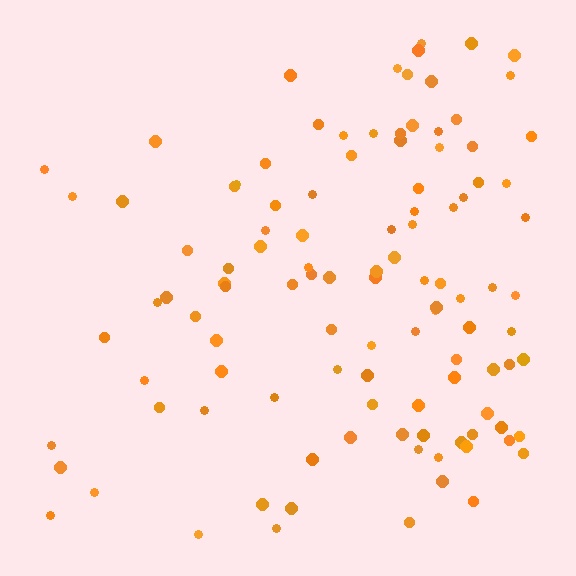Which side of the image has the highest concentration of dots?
The right.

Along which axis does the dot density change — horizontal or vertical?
Horizontal.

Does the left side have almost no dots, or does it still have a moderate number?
Still a moderate number, just noticeably fewer than the right.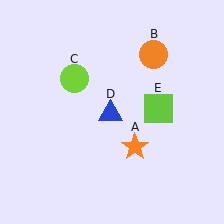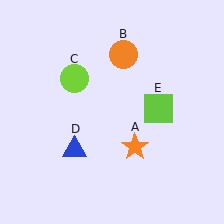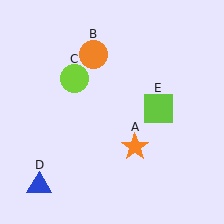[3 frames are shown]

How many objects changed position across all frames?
2 objects changed position: orange circle (object B), blue triangle (object D).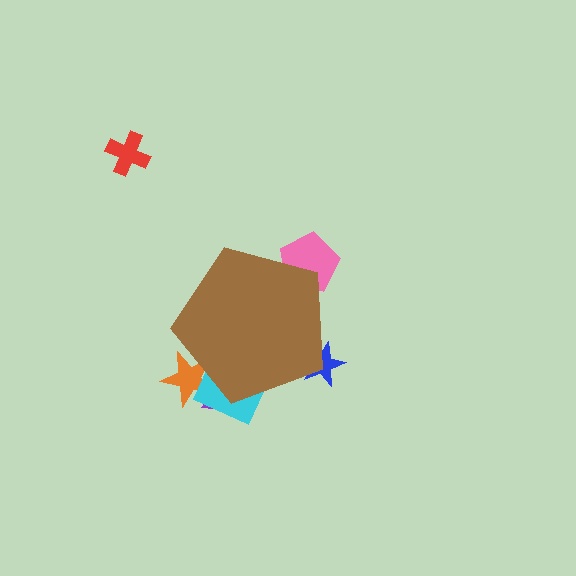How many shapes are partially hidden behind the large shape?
5 shapes are partially hidden.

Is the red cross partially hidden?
No, the red cross is fully visible.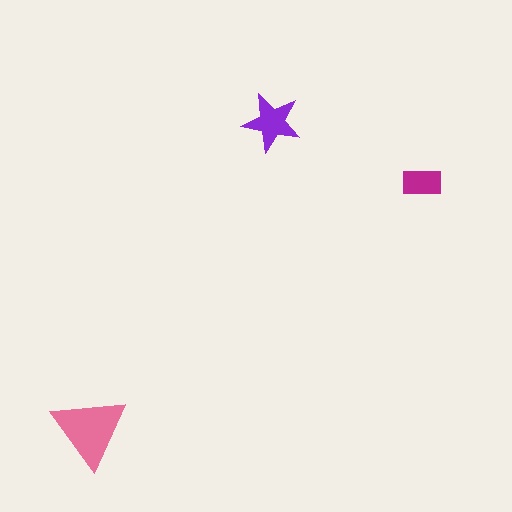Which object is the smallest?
The magenta rectangle.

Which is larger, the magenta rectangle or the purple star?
The purple star.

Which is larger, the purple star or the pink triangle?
The pink triangle.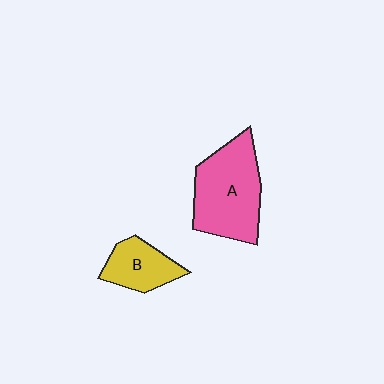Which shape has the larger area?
Shape A (pink).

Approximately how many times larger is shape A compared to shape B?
Approximately 1.9 times.